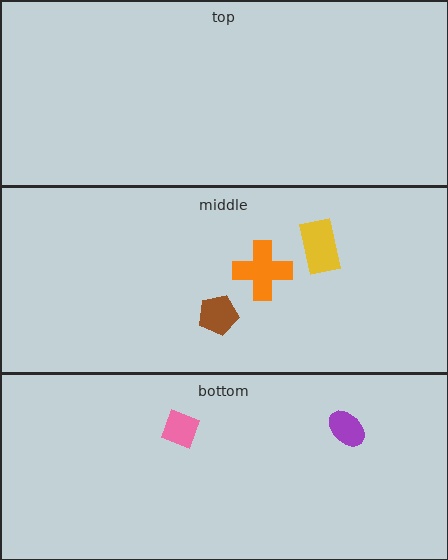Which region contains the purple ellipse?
The bottom region.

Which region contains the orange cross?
The middle region.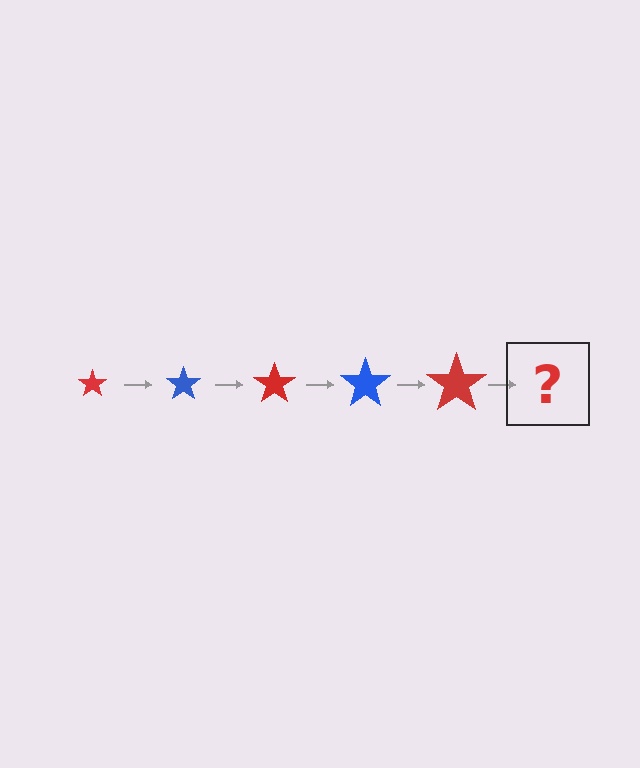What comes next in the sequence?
The next element should be a blue star, larger than the previous one.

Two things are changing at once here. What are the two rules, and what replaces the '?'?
The two rules are that the star grows larger each step and the color cycles through red and blue. The '?' should be a blue star, larger than the previous one.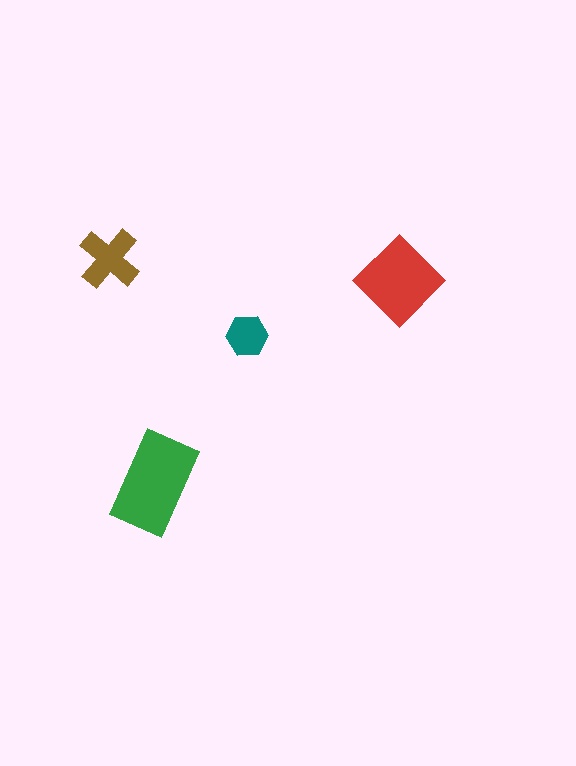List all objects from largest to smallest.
The green rectangle, the red diamond, the brown cross, the teal hexagon.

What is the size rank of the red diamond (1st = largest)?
2nd.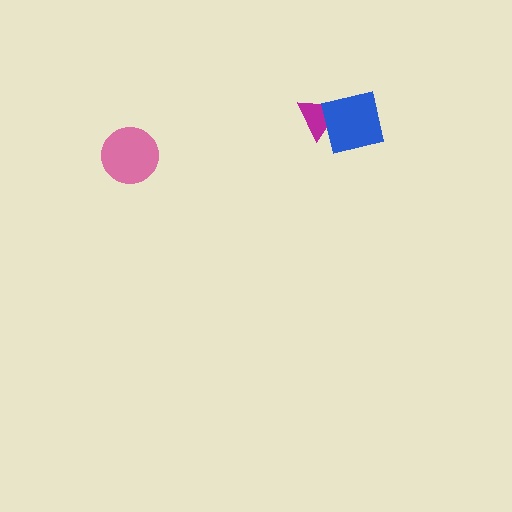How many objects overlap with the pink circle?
0 objects overlap with the pink circle.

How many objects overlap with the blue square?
1 object overlaps with the blue square.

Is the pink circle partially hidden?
No, no other shape covers it.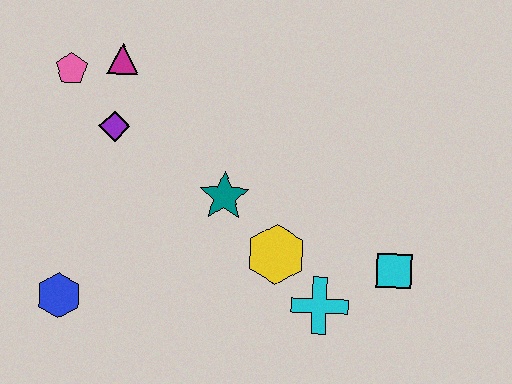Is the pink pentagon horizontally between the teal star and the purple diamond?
No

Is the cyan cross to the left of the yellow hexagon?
No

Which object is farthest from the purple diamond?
The cyan square is farthest from the purple diamond.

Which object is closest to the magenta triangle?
The pink pentagon is closest to the magenta triangle.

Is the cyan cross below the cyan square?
Yes